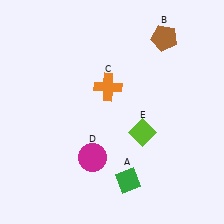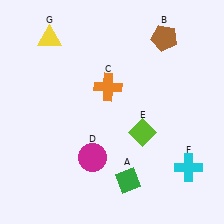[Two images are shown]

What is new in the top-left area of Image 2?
A yellow triangle (G) was added in the top-left area of Image 2.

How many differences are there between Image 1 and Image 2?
There are 2 differences between the two images.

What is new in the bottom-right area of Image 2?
A cyan cross (F) was added in the bottom-right area of Image 2.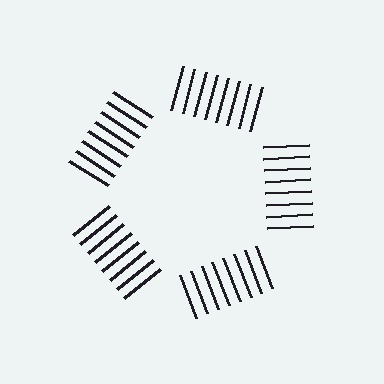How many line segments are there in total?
40 — 8 along each of the 5 edges.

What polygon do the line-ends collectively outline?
An illusory pentagon — the line segments terminate on its edges but no continuous stroke is drawn.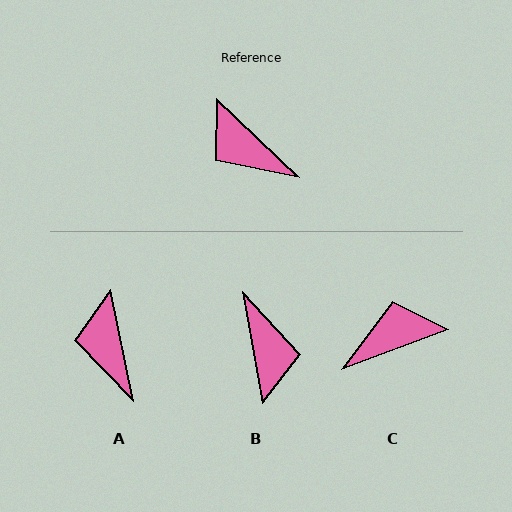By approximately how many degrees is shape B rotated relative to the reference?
Approximately 144 degrees counter-clockwise.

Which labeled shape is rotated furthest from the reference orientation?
B, about 144 degrees away.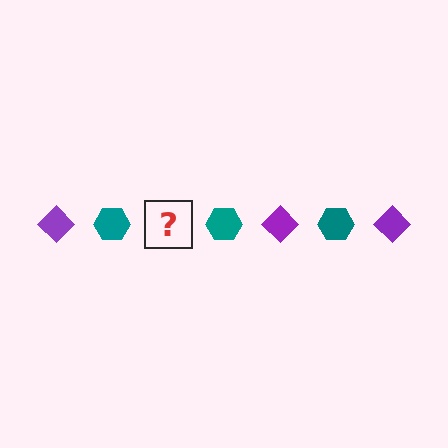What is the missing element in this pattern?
The missing element is a purple diamond.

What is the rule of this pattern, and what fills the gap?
The rule is that the pattern alternates between purple diamond and teal hexagon. The gap should be filled with a purple diamond.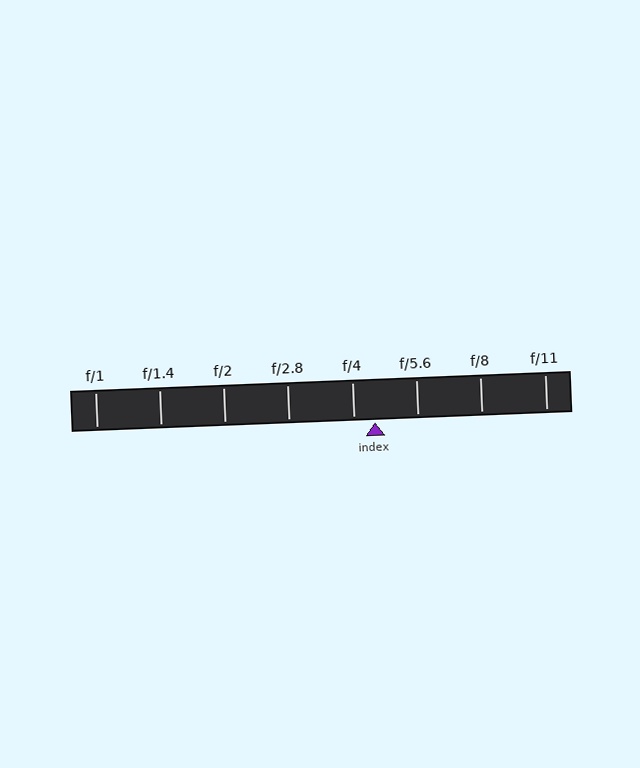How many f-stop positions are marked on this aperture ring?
There are 8 f-stop positions marked.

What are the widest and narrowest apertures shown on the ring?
The widest aperture shown is f/1 and the narrowest is f/11.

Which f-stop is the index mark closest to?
The index mark is closest to f/4.